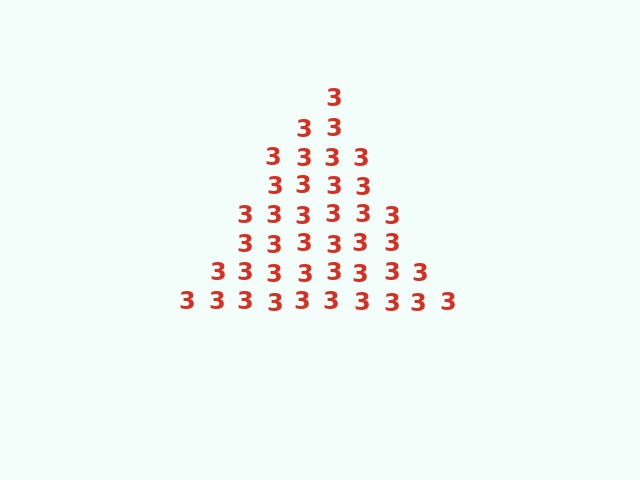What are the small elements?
The small elements are digit 3's.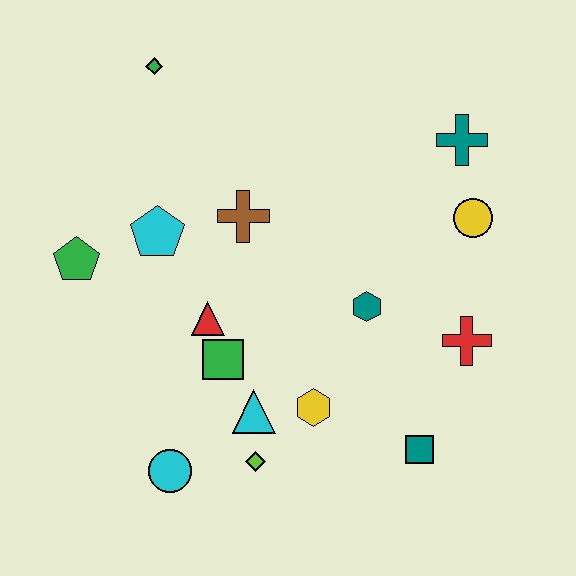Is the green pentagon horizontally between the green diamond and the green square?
No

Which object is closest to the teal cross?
The yellow circle is closest to the teal cross.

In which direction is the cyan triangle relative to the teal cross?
The cyan triangle is below the teal cross.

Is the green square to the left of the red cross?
Yes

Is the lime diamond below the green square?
Yes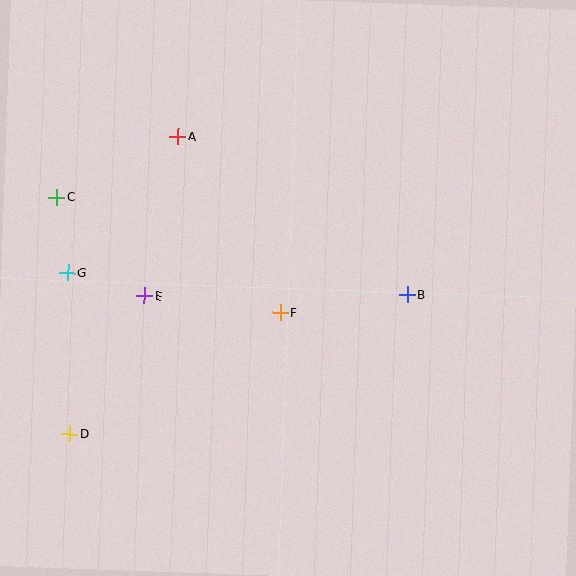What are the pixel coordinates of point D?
Point D is at (70, 434).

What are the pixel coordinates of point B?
Point B is at (407, 294).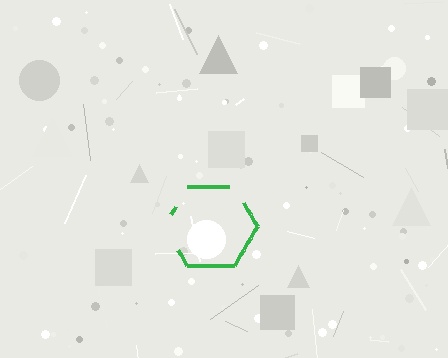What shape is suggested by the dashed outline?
The dashed outline suggests a hexagon.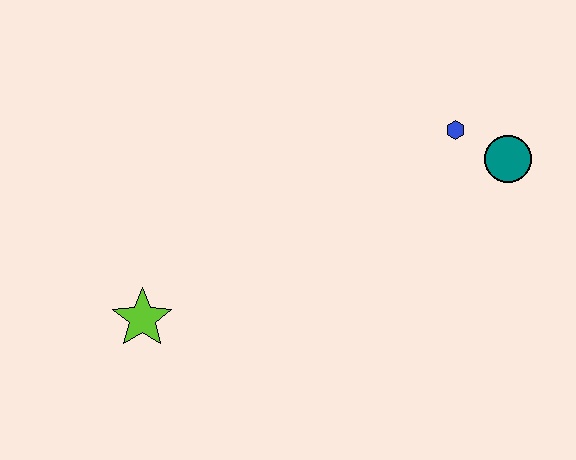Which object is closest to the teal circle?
The blue hexagon is closest to the teal circle.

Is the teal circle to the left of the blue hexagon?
No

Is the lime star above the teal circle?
No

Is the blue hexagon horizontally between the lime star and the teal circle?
Yes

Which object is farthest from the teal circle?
The lime star is farthest from the teal circle.